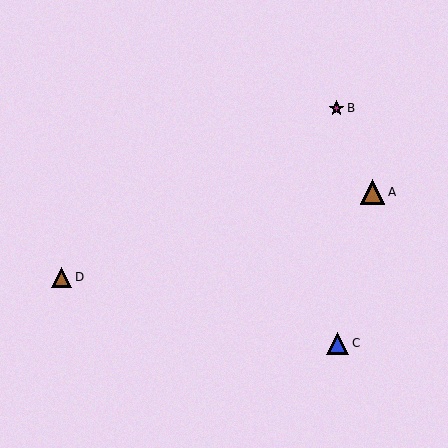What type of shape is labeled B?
Shape B is a magenta star.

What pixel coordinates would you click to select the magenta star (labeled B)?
Click at (336, 108) to select the magenta star B.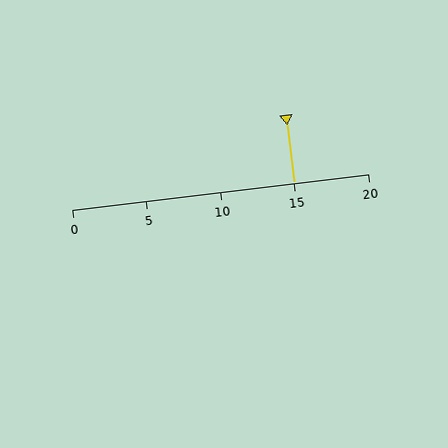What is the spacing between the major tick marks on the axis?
The major ticks are spaced 5 apart.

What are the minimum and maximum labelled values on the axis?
The axis runs from 0 to 20.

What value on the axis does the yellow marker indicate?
The marker indicates approximately 15.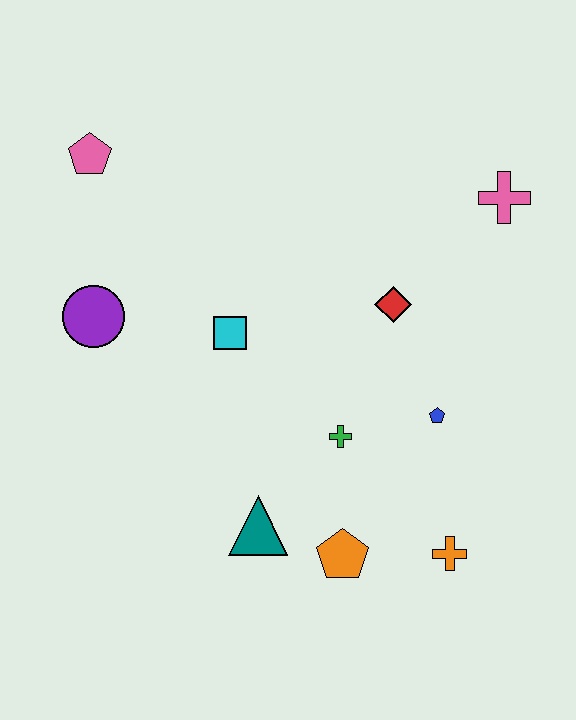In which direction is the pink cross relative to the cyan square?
The pink cross is to the right of the cyan square.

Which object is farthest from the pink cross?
The purple circle is farthest from the pink cross.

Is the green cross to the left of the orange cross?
Yes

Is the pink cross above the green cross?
Yes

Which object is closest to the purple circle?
The cyan square is closest to the purple circle.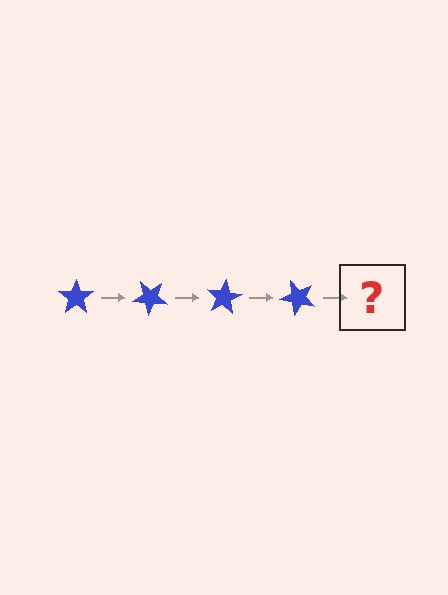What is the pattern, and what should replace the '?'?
The pattern is that the star rotates 40 degrees each step. The '?' should be a blue star rotated 160 degrees.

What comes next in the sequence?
The next element should be a blue star rotated 160 degrees.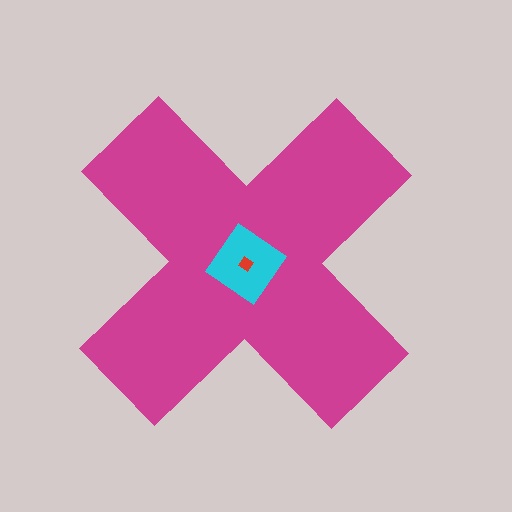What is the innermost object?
The red diamond.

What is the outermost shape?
The magenta cross.